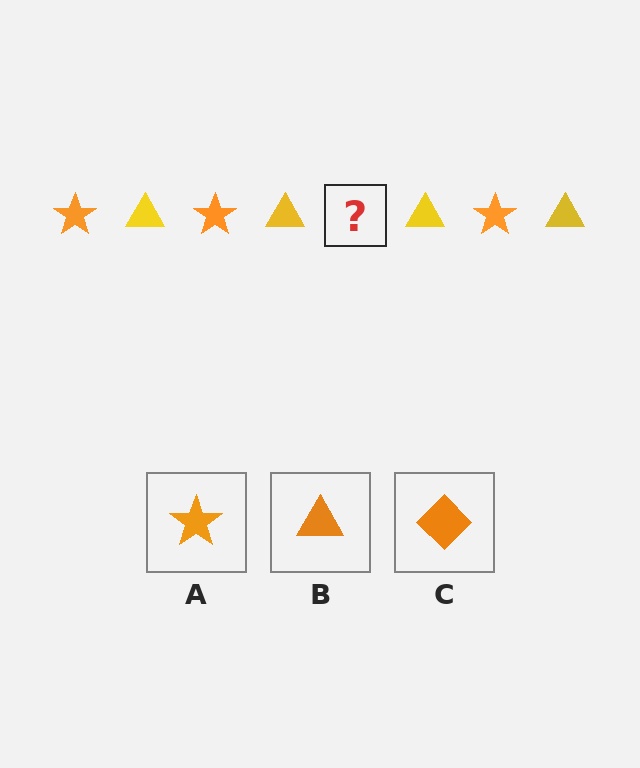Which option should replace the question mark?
Option A.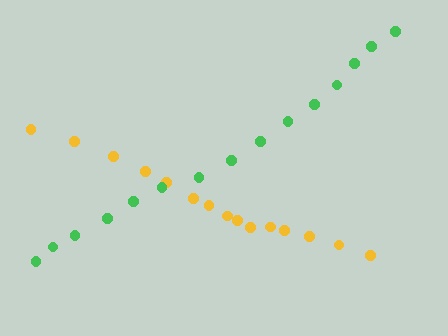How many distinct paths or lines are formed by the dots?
There are 2 distinct paths.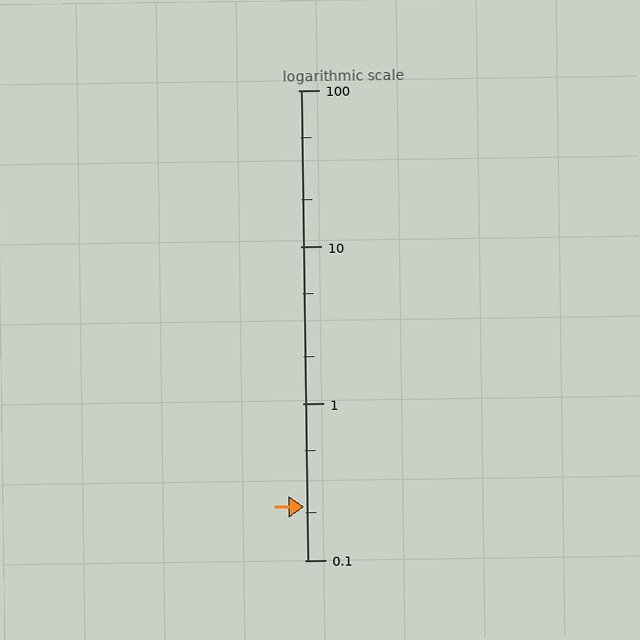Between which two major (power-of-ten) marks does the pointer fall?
The pointer is between 0.1 and 1.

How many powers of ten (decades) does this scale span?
The scale spans 3 decades, from 0.1 to 100.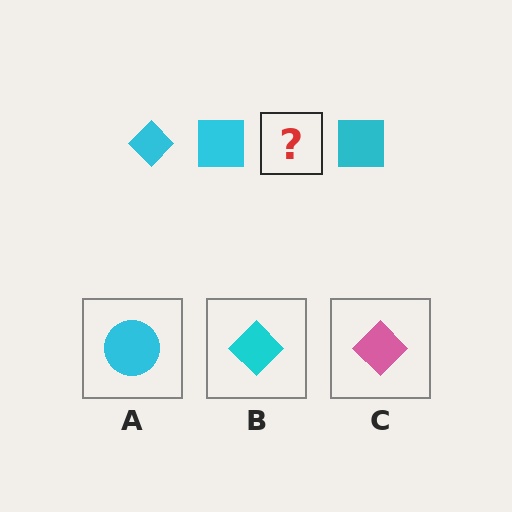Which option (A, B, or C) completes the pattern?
B.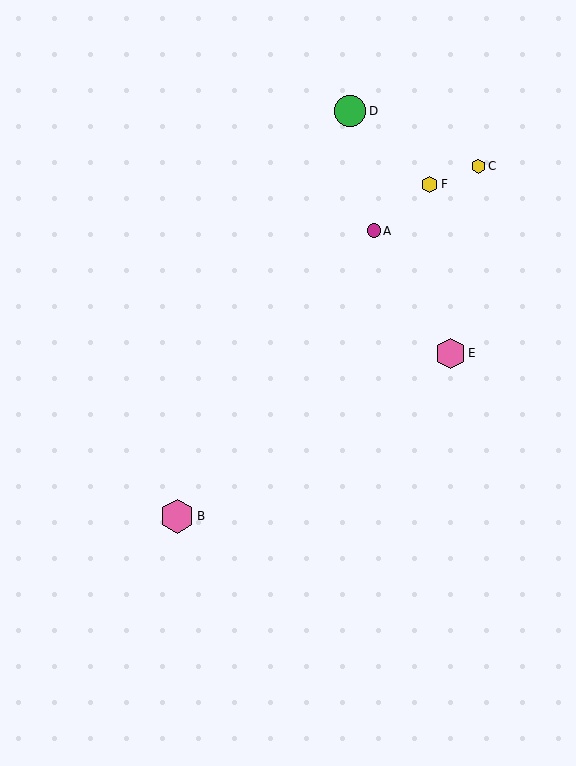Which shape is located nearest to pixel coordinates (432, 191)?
The yellow hexagon (labeled F) at (430, 184) is nearest to that location.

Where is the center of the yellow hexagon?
The center of the yellow hexagon is at (478, 166).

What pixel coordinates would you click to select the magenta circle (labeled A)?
Click at (374, 231) to select the magenta circle A.